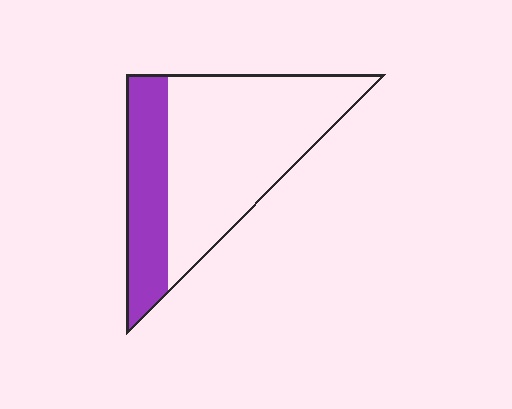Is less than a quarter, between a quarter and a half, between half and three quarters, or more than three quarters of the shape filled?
Between a quarter and a half.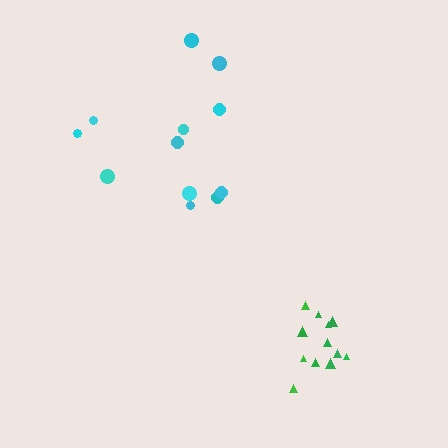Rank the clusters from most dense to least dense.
green, cyan.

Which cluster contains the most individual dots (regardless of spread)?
Green (12).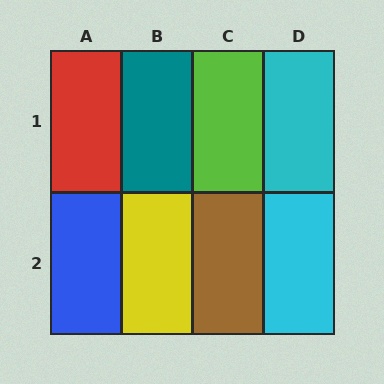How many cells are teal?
1 cell is teal.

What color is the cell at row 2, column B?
Yellow.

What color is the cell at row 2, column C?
Brown.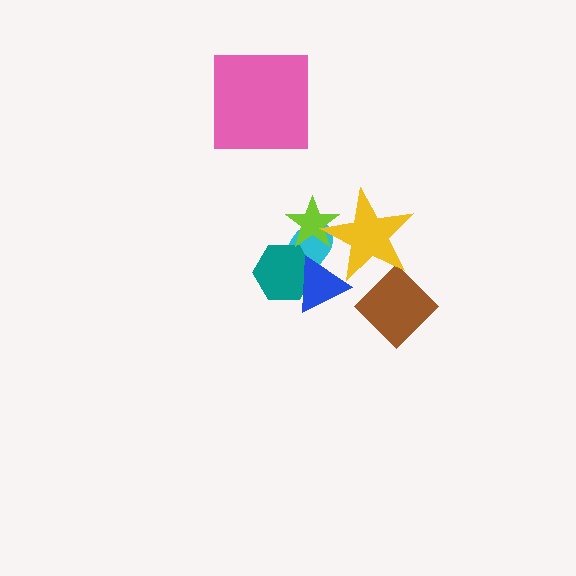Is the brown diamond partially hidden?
Yes, it is partially covered by another shape.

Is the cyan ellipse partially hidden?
Yes, it is partially covered by another shape.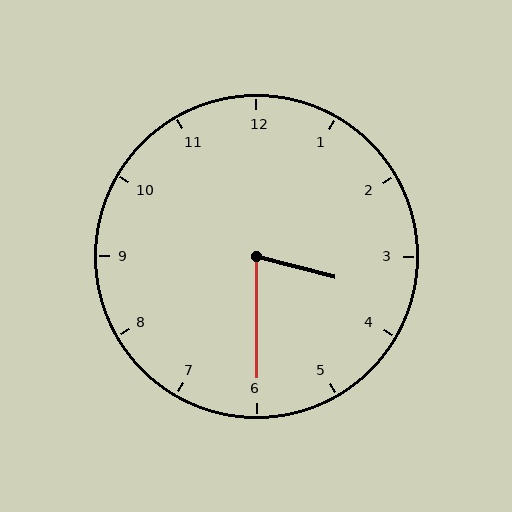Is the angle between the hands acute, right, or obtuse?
It is acute.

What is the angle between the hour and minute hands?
Approximately 75 degrees.